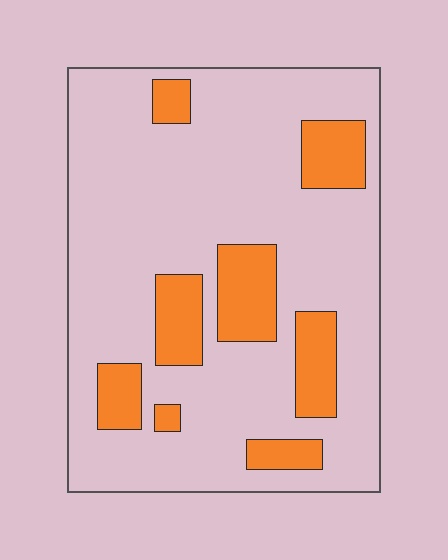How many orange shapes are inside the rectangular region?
8.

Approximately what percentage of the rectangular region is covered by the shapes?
Approximately 20%.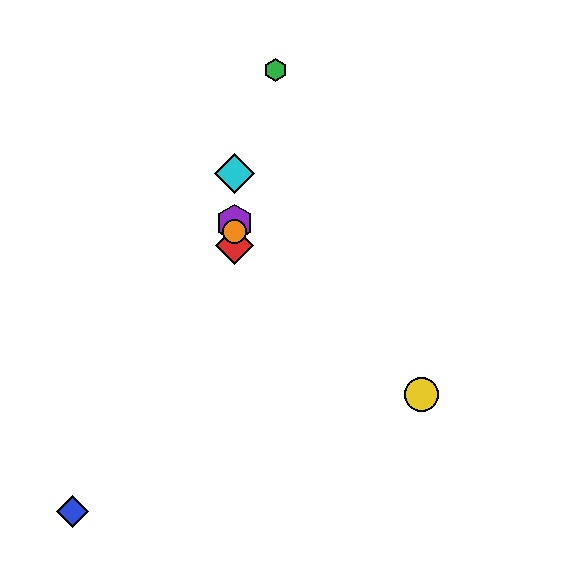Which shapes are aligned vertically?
The red diamond, the purple hexagon, the orange circle, the cyan diamond are aligned vertically.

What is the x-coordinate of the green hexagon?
The green hexagon is at x≈275.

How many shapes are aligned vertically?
4 shapes (the red diamond, the purple hexagon, the orange circle, the cyan diamond) are aligned vertically.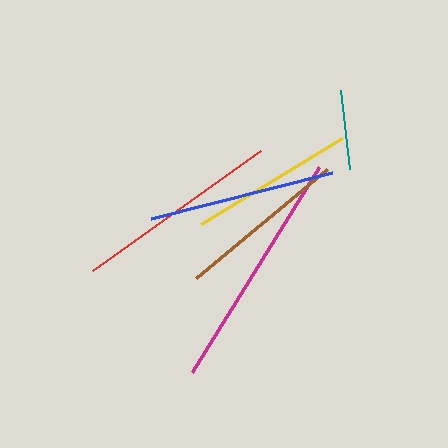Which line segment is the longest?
The magenta line is the longest at approximately 241 pixels.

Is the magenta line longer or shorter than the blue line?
The magenta line is longer than the blue line.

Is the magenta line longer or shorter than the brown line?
The magenta line is longer than the brown line.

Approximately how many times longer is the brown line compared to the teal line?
The brown line is approximately 2.2 times the length of the teal line.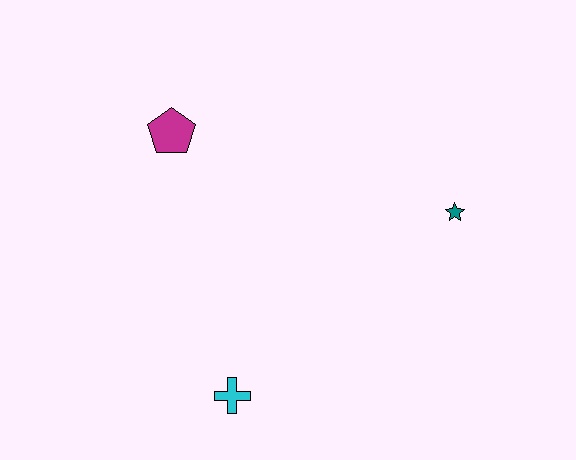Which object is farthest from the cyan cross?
The teal star is farthest from the cyan cross.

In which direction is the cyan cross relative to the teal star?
The cyan cross is to the left of the teal star.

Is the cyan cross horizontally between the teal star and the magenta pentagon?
Yes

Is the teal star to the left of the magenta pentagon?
No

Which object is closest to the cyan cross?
The magenta pentagon is closest to the cyan cross.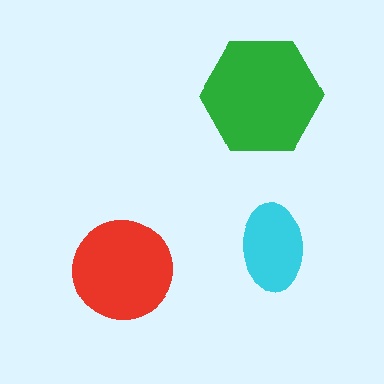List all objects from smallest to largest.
The cyan ellipse, the red circle, the green hexagon.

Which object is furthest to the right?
The cyan ellipse is rightmost.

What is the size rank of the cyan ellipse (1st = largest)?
3rd.